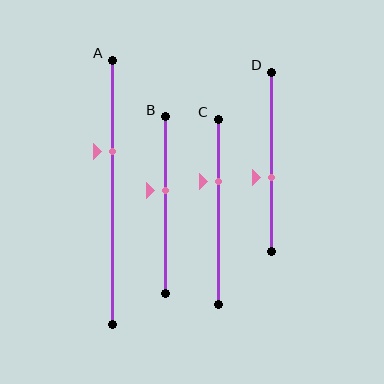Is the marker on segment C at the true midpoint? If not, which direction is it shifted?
No, the marker on segment C is shifted upward by about 17% of the segment length.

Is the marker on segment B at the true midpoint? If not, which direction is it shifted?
No, the marker on segment B is shifted upward by about 8% of the segment length.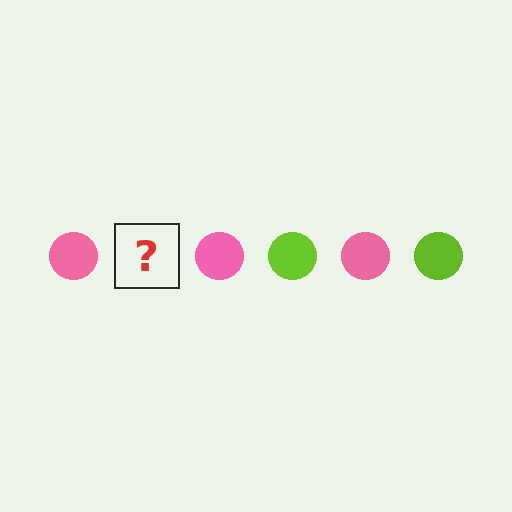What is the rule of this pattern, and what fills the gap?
The rule is that the pattern cycles through pink, lime circles. The gap should be filled with a lime circle.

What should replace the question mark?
The question mark should be replaced with a lime circle.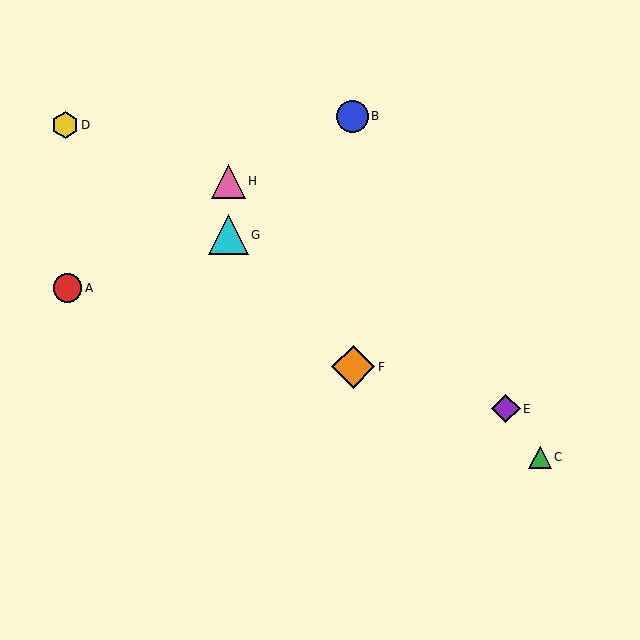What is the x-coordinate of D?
Object D is at x≈65.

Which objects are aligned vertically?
Objects G, H are aligned vertically.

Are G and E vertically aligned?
No, G is at x≈228 and E is at x≈506.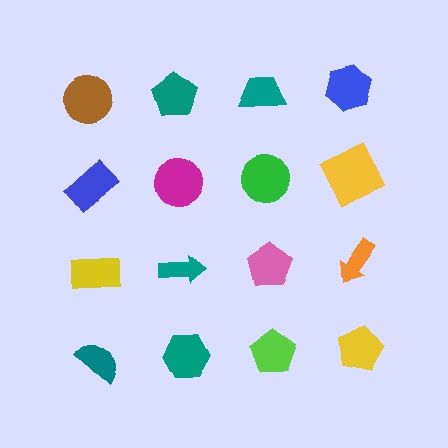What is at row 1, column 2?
A teal pentagon.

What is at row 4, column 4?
A yellow pentagon.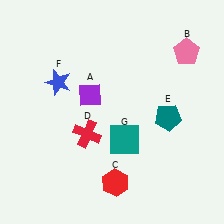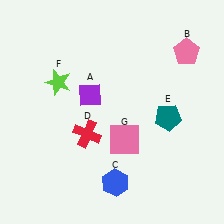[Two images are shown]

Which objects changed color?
C changed from red to blue. F changed from blue to lime. G changed from teal to pink.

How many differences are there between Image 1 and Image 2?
There are 3 differences between the two images.